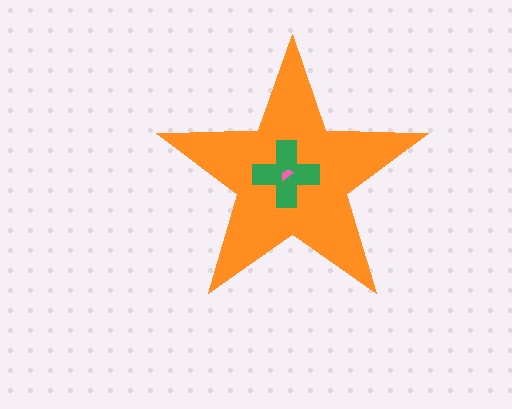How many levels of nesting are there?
3.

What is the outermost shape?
The orange star.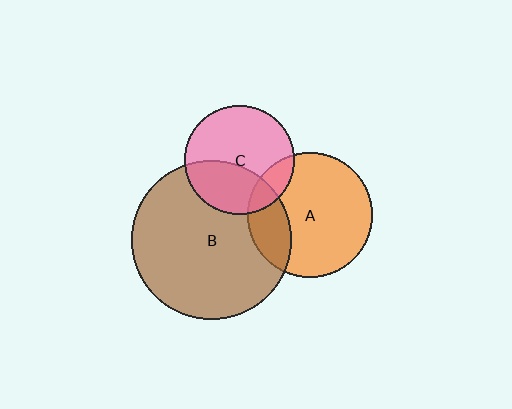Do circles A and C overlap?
Yes.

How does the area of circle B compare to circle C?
Approximately 2.1 times.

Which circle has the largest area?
Circle B (brown).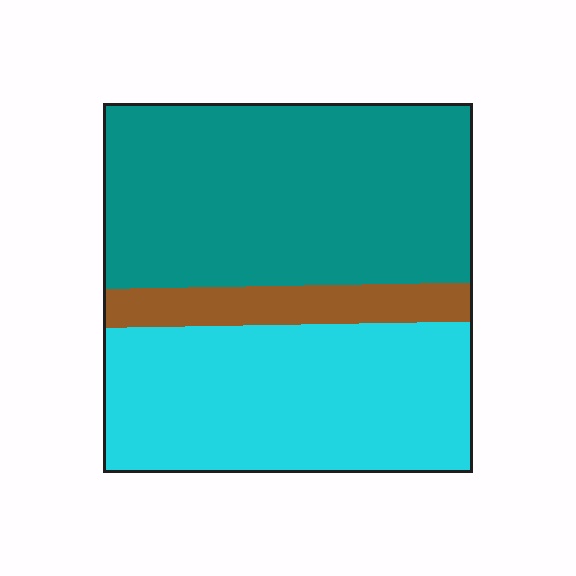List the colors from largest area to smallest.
From largest to smallest: teal, cyan, brown.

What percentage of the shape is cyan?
Cyan takes up about two fifths (2/5) of the shape.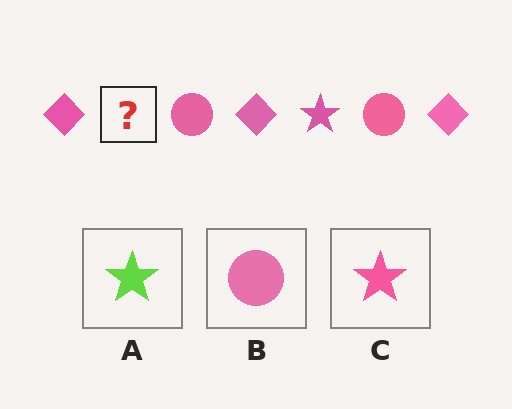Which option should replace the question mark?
Option C.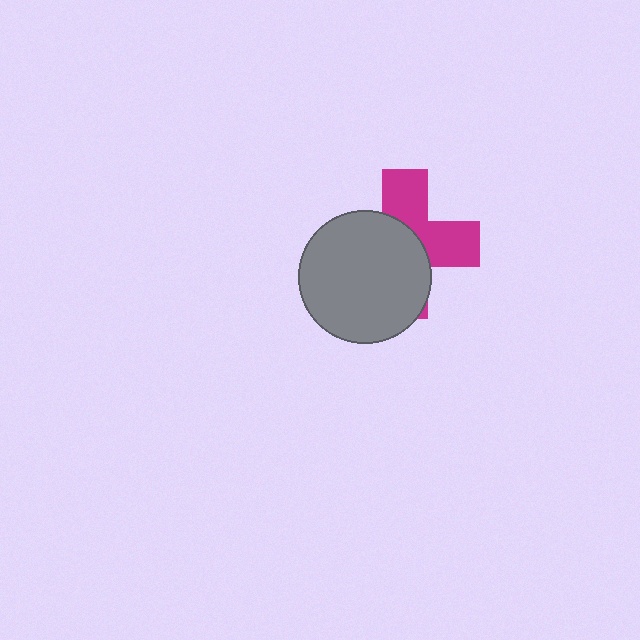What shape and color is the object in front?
The object in front is a gray circle.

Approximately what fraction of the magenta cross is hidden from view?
Roughly 57% of the magenta cross is hidden behind the gray circle.